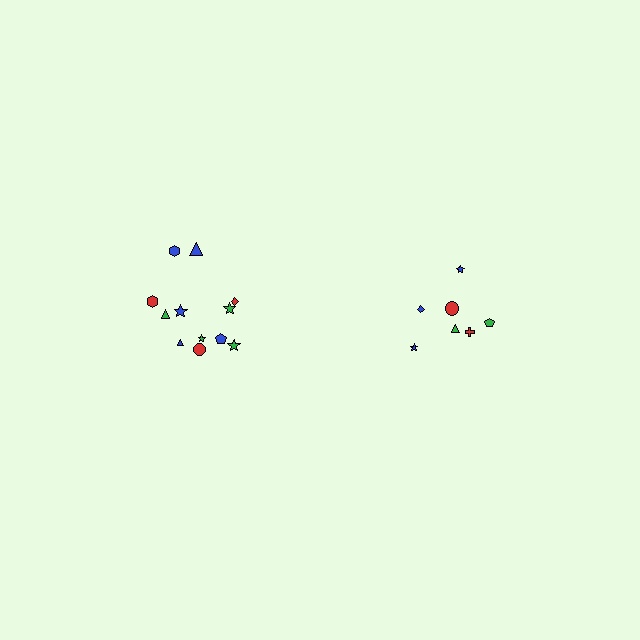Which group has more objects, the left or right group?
The left group.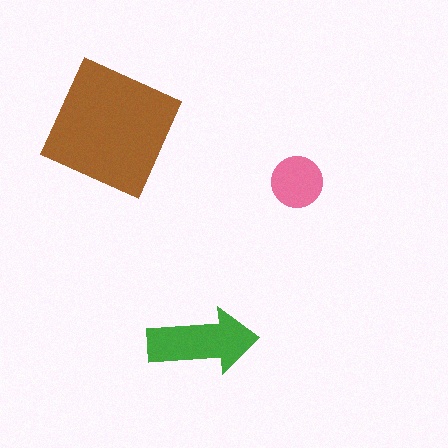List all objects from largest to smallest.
The brown square, the green arrow, the pink circle.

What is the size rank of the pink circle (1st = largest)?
3rd.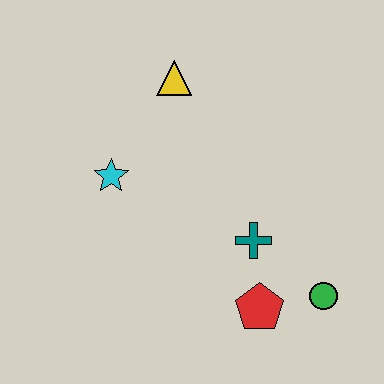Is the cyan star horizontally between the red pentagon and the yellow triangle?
No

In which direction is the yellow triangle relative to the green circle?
The yellow triangle is above the green circle.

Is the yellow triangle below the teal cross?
No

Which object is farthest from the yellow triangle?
The green circle is farthest from the yellow triangle.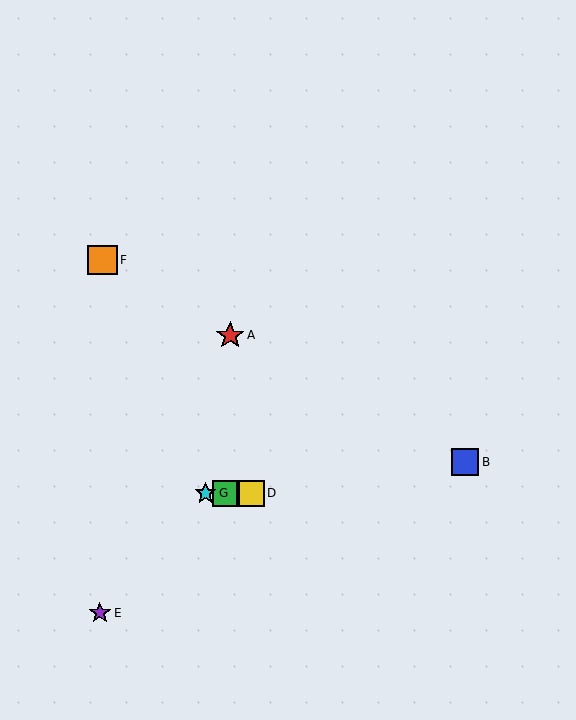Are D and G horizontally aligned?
Yes, both are at y≈493.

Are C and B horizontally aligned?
No, C is at y≈493 and B is at y≈462.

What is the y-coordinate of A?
Object A is at y≈335.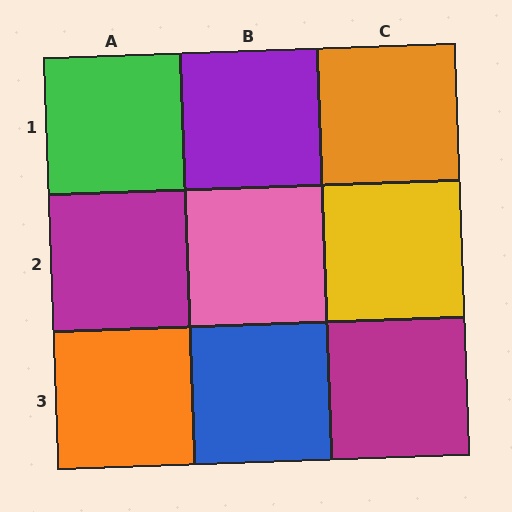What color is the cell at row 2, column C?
Yellow.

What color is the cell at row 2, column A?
Magenta.